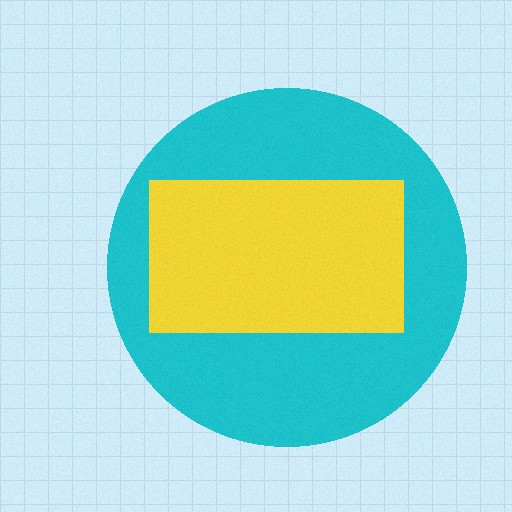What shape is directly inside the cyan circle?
The yellow rectangle.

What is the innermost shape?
The yellow rectangle.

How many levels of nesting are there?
2.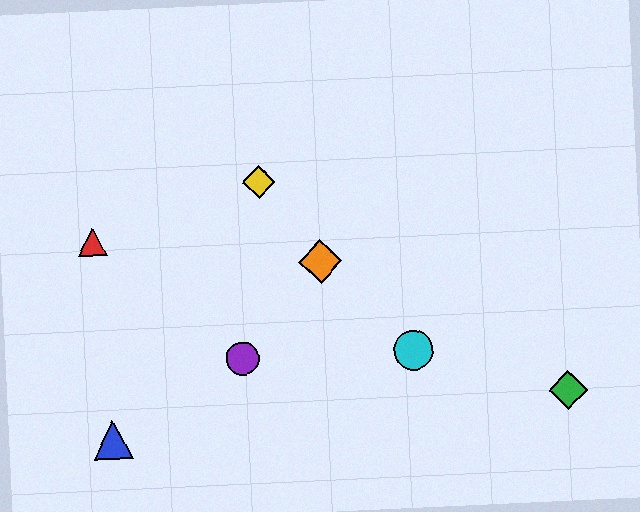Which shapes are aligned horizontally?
The purple circle, the cyan circle are aligned horizontally.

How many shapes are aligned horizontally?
2 shapes (the purple circle, the cyan circle) are aligned horizontally.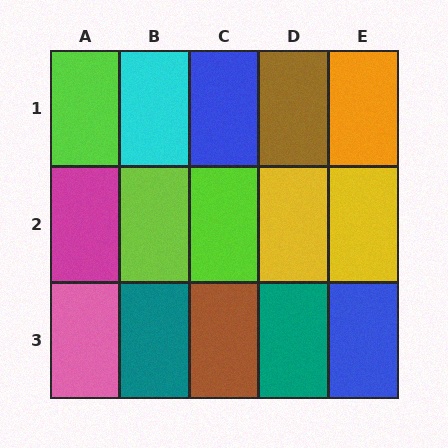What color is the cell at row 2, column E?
Yellow.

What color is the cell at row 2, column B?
Lime.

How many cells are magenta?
1 cell is magenta.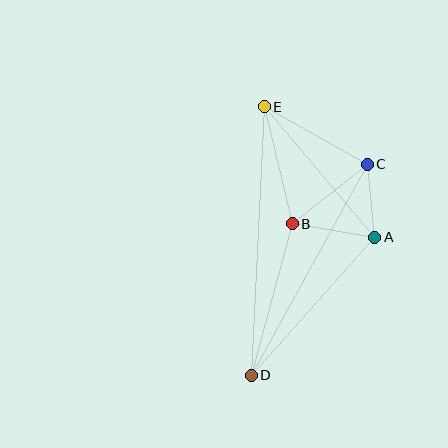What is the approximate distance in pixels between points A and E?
The distance between A and E is approximately 171 pixels.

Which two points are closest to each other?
Points A and C are closest to each other.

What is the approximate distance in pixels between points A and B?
The distance between A and B is approximately 84 pixels.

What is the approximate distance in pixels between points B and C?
The distance between B and C is approximately 95 pixels.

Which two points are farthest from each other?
Points D and E are farthest from each other.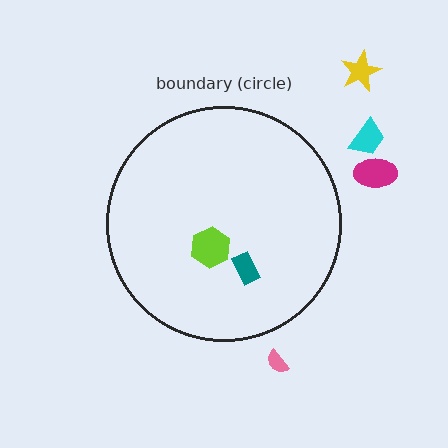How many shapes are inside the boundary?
2 inside, 4 outside.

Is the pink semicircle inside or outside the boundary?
Outside.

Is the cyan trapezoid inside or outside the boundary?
Outside.